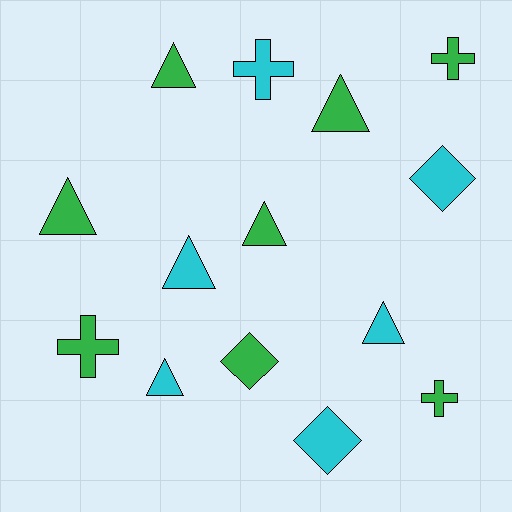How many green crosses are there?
There are 3 green crosses.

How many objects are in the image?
There are 14 objects.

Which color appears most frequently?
Green, with 8 objects.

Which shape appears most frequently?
Triangle, with 7 objects.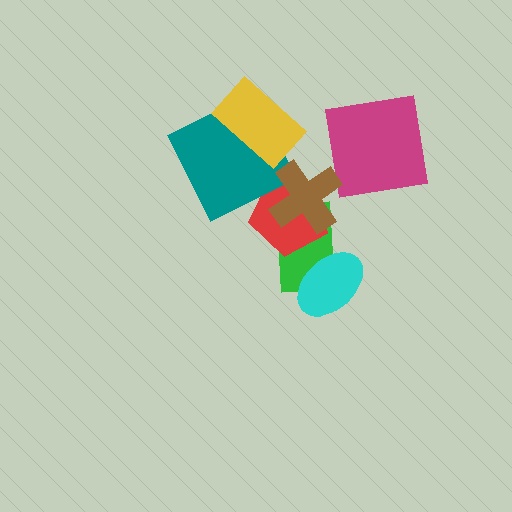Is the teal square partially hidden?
Yes, it is partially covered by another shape.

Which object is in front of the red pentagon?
The brown cross is in front of the red pentagon.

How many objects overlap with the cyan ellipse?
1 object overlaps with the cyan ellipse.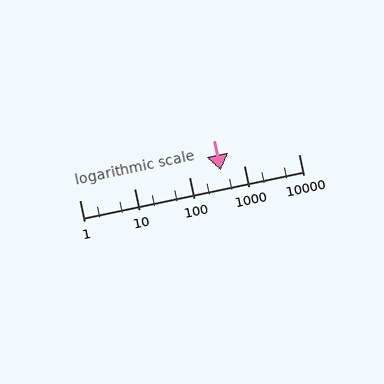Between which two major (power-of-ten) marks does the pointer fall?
The pointer is between 100 and 1000.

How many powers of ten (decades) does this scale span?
The scale spans 4 decades, from 1 to 10000.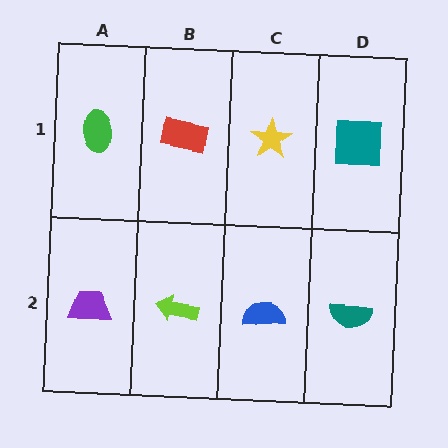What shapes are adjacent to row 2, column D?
A teal square (row 1, column D), a blue semicircle (row 2, column C).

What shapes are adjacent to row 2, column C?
A yellow star (row 1, column C), a lime arrow (row 2, column B), a teal semicircle (row 2, column D).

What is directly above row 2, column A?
A green ellipse.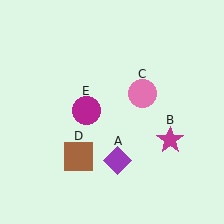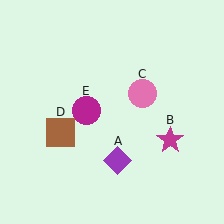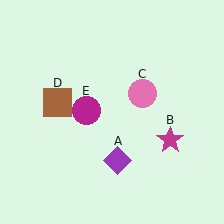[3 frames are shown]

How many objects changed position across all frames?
1 object changed position: brown square (object D).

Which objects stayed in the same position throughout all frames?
Purple diamond (object A) and magenta star (object B) and pink circle (object C) and magenta circle (object E) remained stationary.